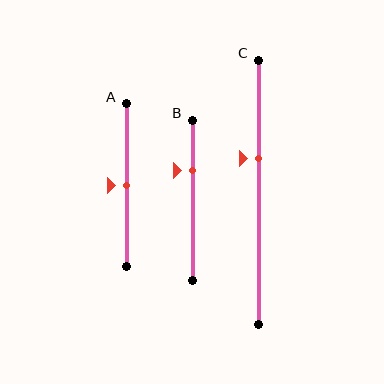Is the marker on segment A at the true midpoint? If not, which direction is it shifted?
Yes, the marker on segment A is at the true midpoint.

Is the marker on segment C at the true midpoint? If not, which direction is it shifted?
No, the marker on segment C is shifted upward by about 13% of the segment length.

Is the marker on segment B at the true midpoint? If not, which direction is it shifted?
No, the marker on segment B is shifted upward by about 19% of the segment length.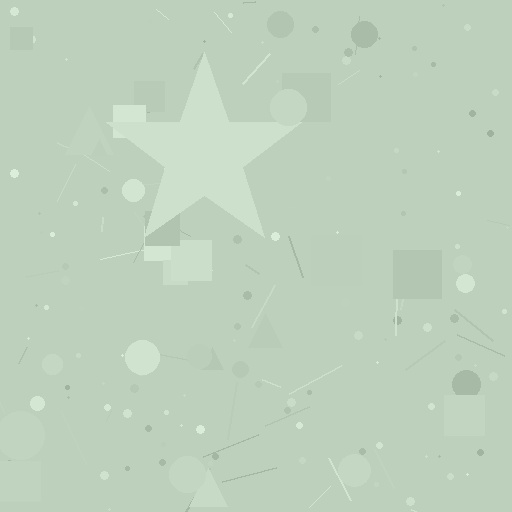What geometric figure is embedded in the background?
A star is embedded in the background.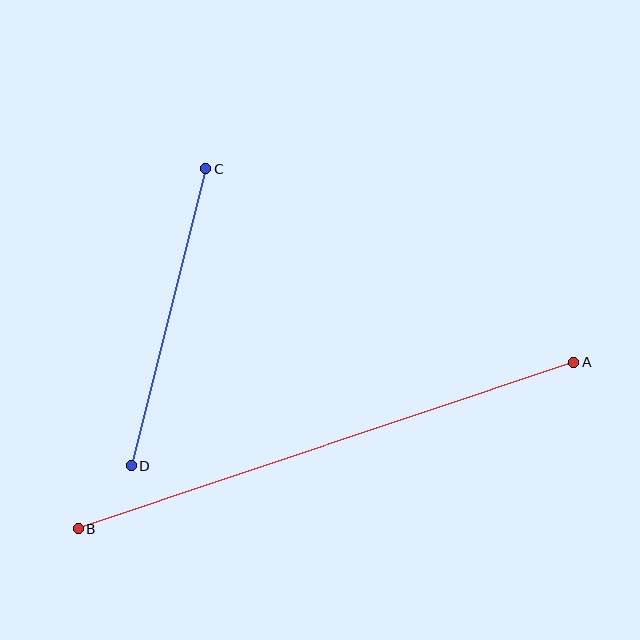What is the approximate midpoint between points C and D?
The midpoint is at approximately (169, 317) pixels.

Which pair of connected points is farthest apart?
Points A and B are farthest apart.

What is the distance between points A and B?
The distance is approximately 523 pixels.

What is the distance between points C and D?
The distance is approximately 306 pixels.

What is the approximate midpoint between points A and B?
The midpoint is at approximately (326, 446) pixels.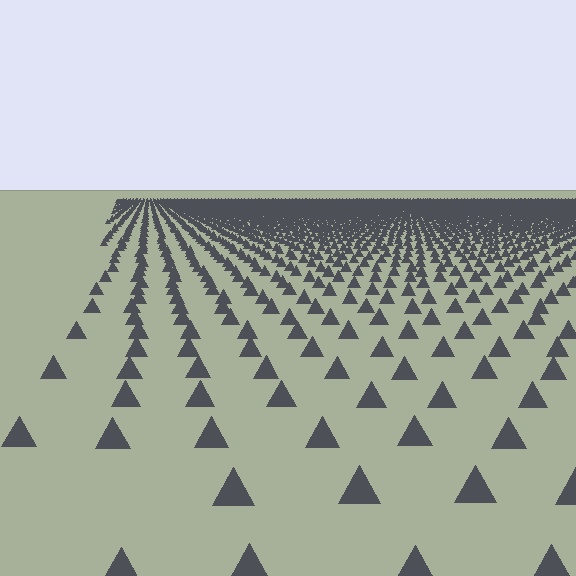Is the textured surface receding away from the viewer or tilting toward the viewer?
The surface is receding away from the viewer. Texture elements get smaller and denser toward the top.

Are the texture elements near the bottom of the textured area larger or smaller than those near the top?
Larger. Near the bottom, elements are closer to the viewer and appear at a bigger on-screen size.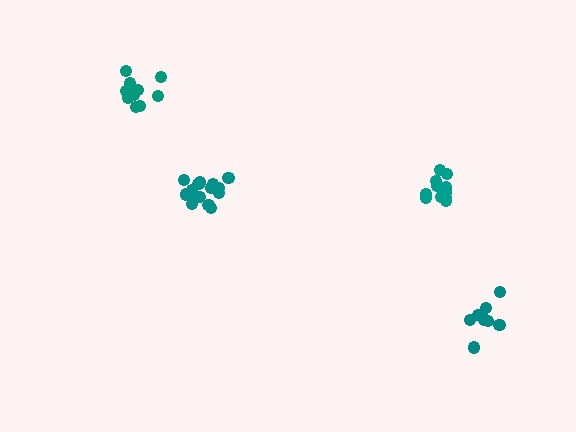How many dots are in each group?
Group 1: 15 dots, Group 2: 11 dots, Group 3: 11 dots, Group 4: 9 dots (46 total).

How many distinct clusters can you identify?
There are 4 distinct clusters.